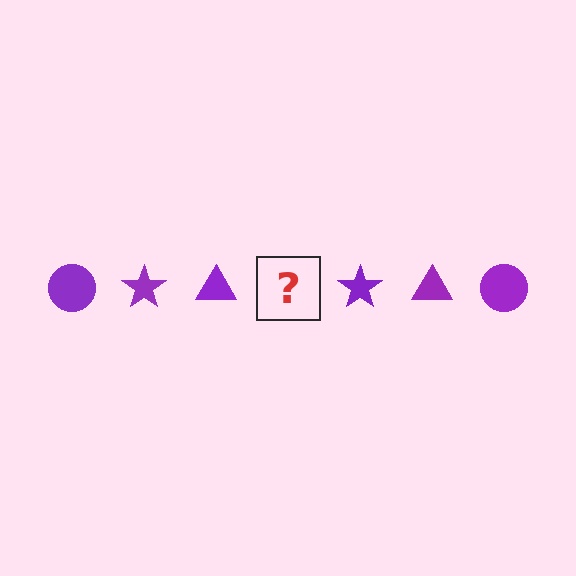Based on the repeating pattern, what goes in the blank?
The blank should be a purple circle.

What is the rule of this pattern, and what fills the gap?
The rule is that the pattern cycles through circle, star, triangle shapes in purple. The gap should be filled with a purple circle.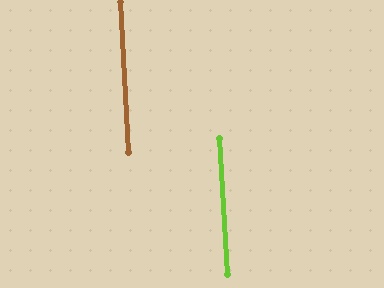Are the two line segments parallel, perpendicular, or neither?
Parallel — their directions differ by only 0.4°.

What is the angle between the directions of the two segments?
Approximately 0 degrees.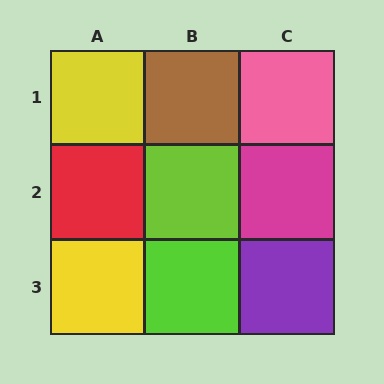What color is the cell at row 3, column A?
Yellow.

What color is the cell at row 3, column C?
Purple.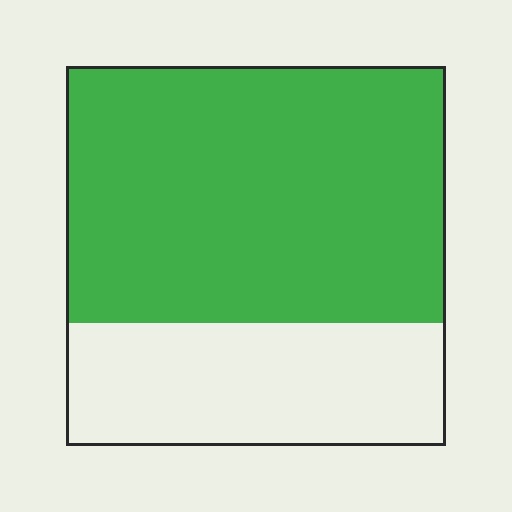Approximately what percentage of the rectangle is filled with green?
Approximately 70%.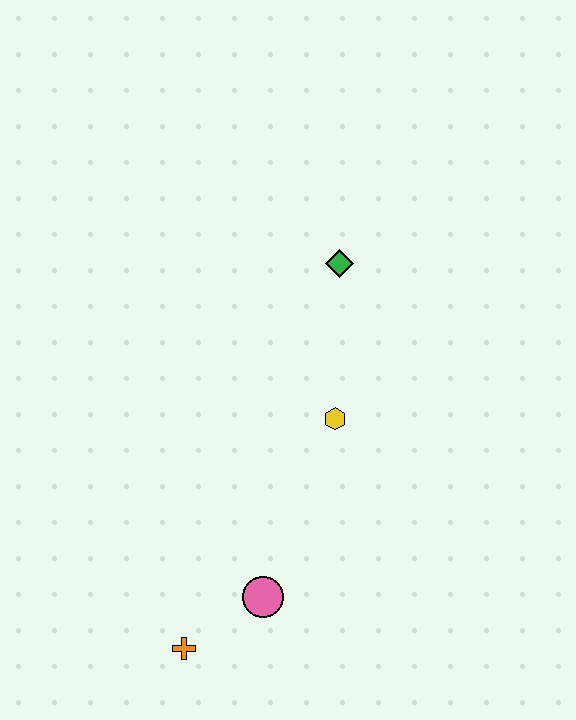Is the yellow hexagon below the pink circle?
No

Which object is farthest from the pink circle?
The green diamond is farthest from the pink circle.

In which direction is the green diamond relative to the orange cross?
The green diamond is above the orange cross.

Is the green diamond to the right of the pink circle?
Yes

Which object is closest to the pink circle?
The orange cross is closest to the pink circle.